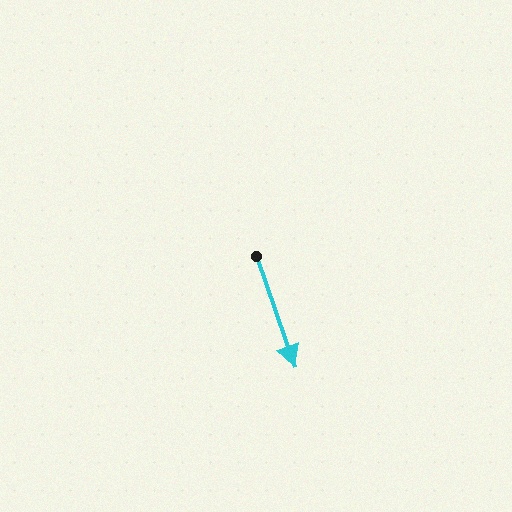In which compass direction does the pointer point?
South.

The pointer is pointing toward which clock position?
Roughly 5 o'clock.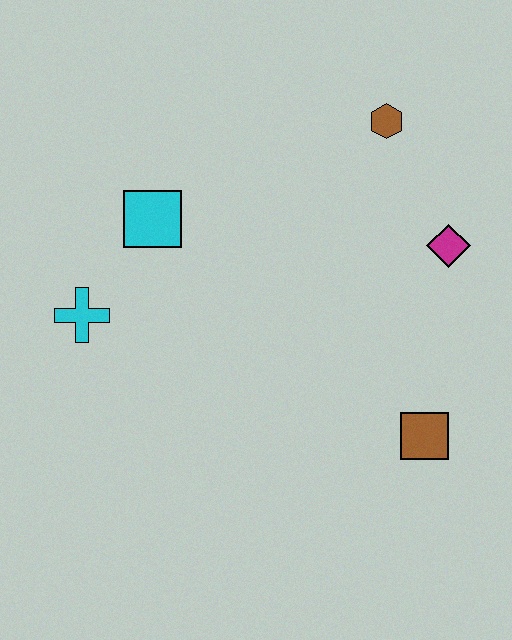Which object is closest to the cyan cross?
The cyan square is closest to the cyan cross.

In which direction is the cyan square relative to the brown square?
The cyan square is to the left of the brown square.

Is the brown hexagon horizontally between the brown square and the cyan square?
Yes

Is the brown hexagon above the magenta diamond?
Yes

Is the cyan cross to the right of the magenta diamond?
No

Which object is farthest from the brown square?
The cyan cross is farthest from the brown square.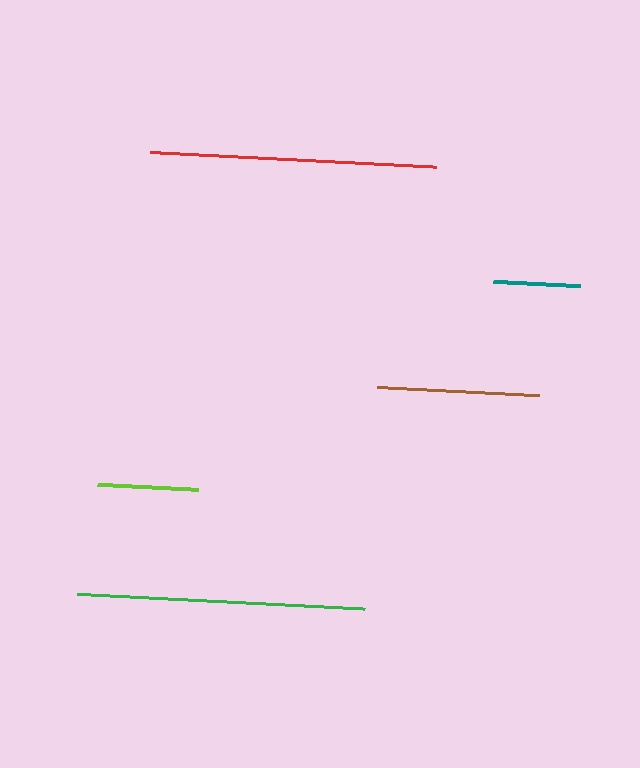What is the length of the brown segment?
The brown segment is approximately 162 pixels long.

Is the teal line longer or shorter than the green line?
The green line is longer than the teal line.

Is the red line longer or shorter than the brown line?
The red line is longer than the brown line.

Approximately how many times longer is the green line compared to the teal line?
The green line is approximately 3.3 times the length of the teal line.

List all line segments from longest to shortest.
From longest to shortest: green, red, brown, lime, teal.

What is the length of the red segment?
The red segment is approximately 287 pixels long.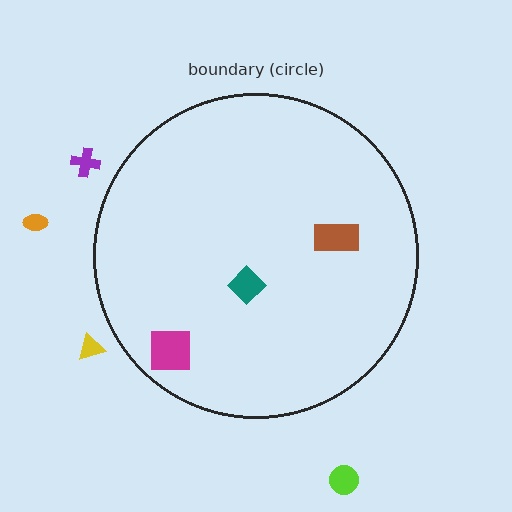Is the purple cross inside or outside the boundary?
Outside.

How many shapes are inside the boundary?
3 inside, 4 outside.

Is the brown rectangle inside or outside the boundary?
Inside.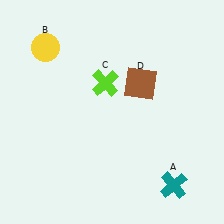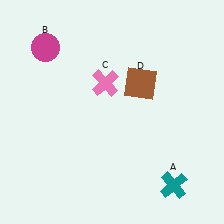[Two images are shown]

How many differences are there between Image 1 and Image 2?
There are 2 differences between the two images.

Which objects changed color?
B changed from yellow to magenta. C changed from lime to pink.